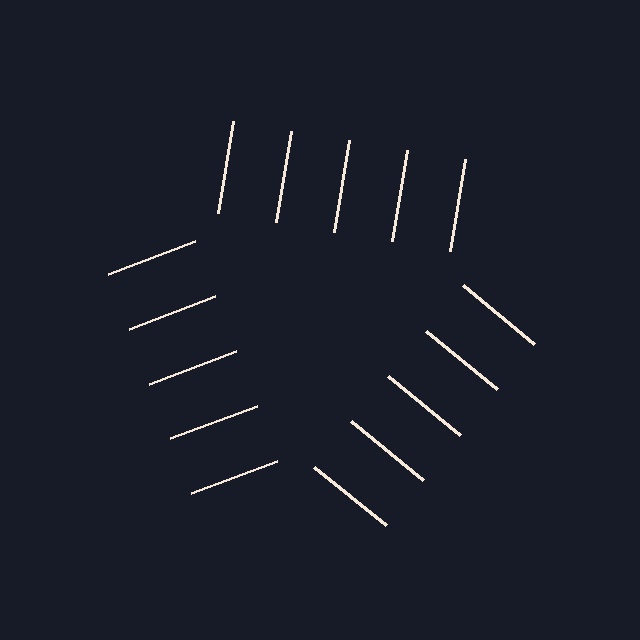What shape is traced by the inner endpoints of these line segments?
An illusory triangle — the line segments terminate on its edges but no continuous stroke is drawn.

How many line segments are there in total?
15 — 5 along each of the 3 edges.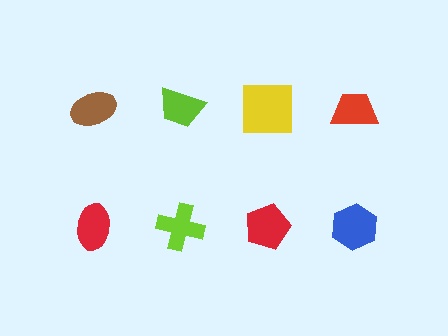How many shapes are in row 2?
4 shapes.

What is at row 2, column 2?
A lime cross.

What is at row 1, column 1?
A brown ellipse.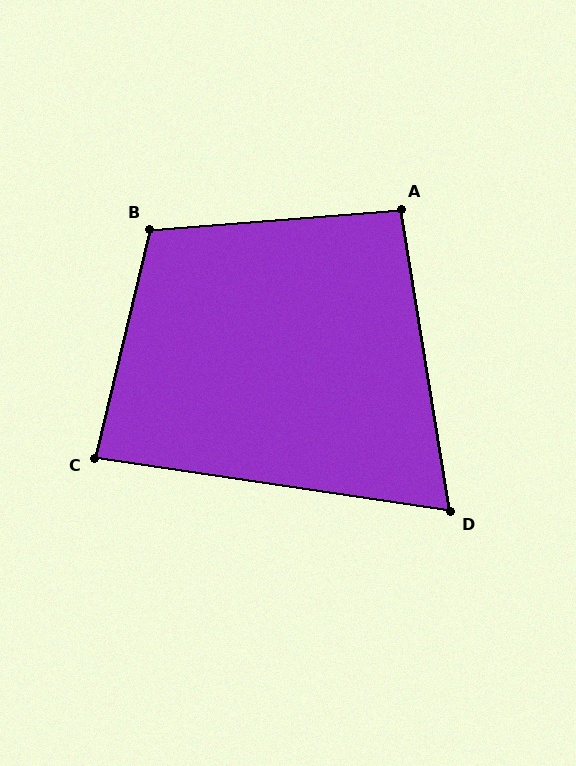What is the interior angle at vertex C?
Approximately 85 degrees (approximately right).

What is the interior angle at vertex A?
Approximately 95 degrees (approximately right).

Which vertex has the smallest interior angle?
D, at approximately 72 degrees.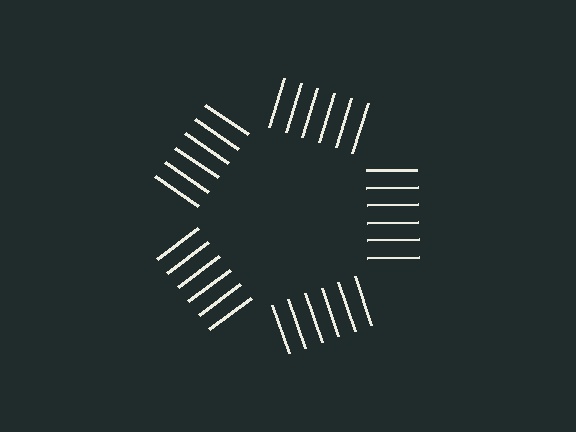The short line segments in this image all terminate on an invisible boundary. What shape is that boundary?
An illusory pentagon — the line segments terminate on its edges but no continuous stroke is drawn.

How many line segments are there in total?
30 — 6 along each of the 5 edges.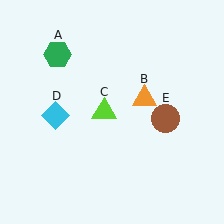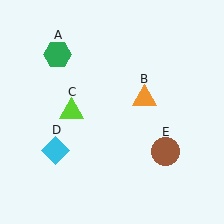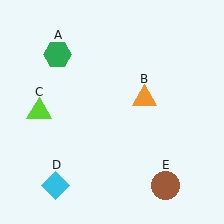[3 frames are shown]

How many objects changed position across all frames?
3 objects changed position: lime triangle (object C), cyan diamond (object D), brown circle (object E).